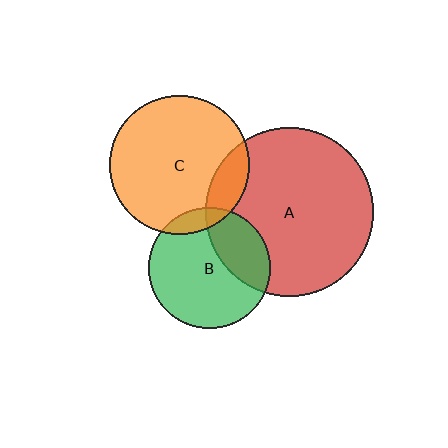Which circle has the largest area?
Circle A (red).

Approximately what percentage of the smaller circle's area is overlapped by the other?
Approximately 15%.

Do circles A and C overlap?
Yes.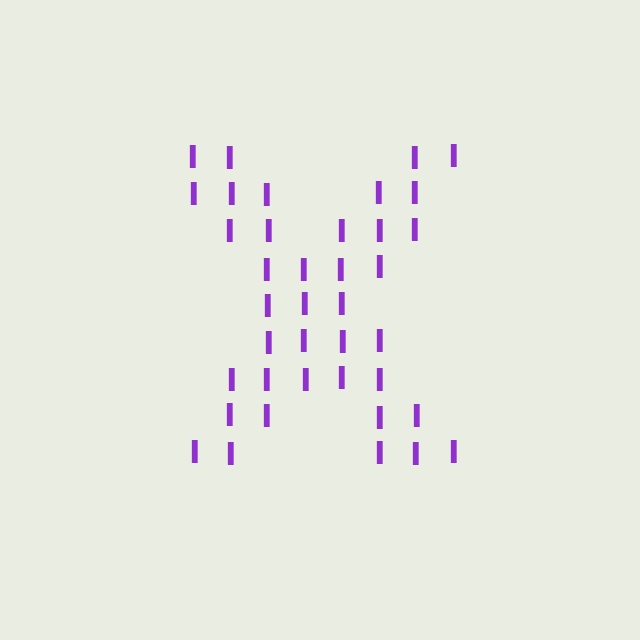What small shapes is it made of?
It is made of small letter I's.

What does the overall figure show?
The overall figure shows the letter X.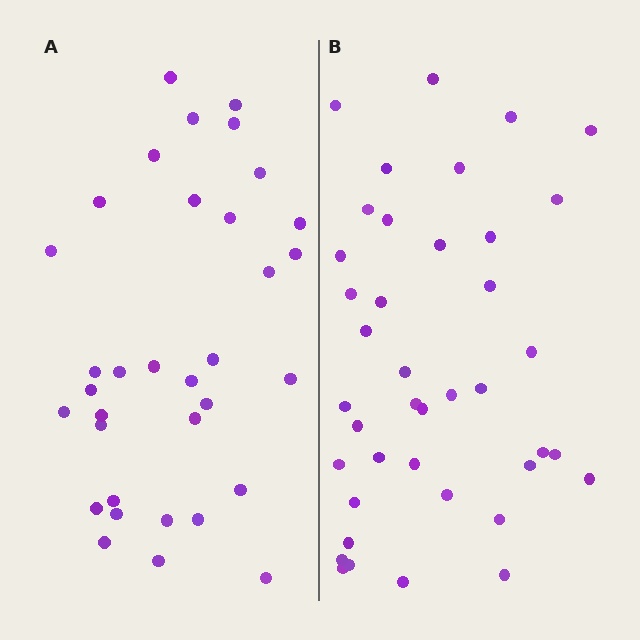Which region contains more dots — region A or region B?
Region B (the right region) has more dots.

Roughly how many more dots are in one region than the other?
Region B has about 6 more dots than region A.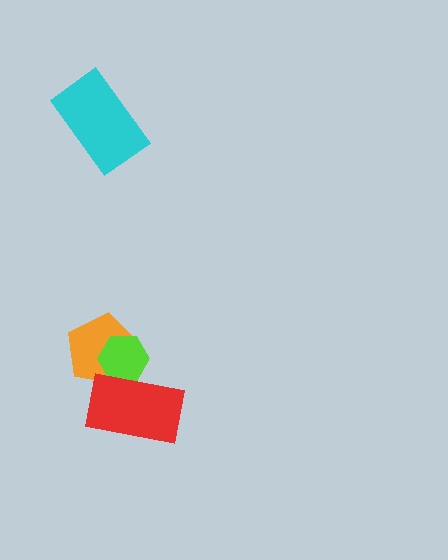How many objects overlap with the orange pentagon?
2 objects overlap with the orange pentagon.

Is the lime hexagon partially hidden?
Yes, it is partially covered by another shape.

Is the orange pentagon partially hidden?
Yes, it is partially covered by another shape.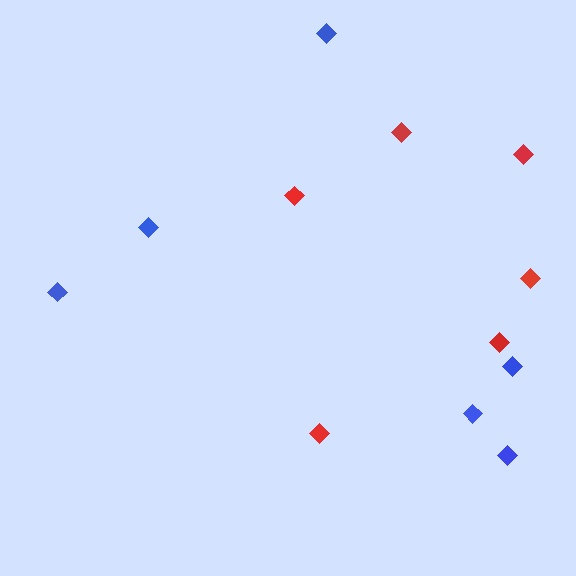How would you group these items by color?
There are 2 groups: one group of red diamonds (6) and one group of blue diamonds (6).